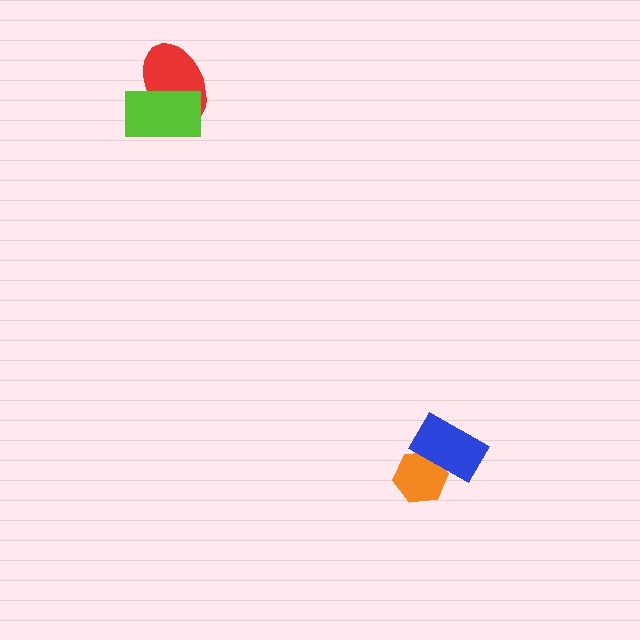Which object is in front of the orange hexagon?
The blue rectangle is in front of the orange hexagon.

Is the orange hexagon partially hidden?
Yes, it is partially covered by another shape.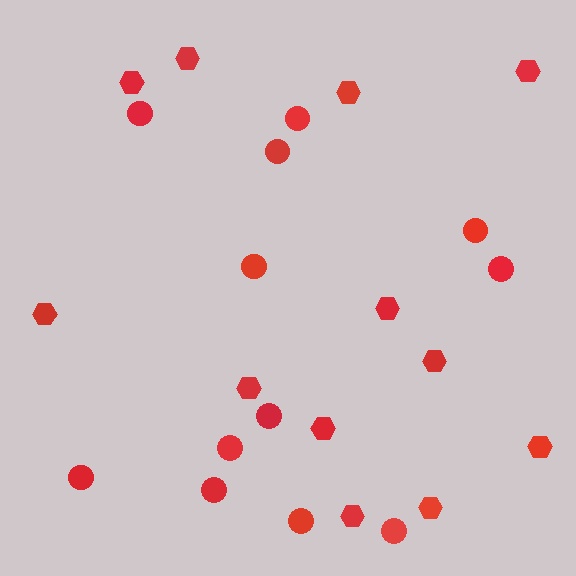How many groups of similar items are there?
There are 2 groups: one group of circles (12) and one group of hexagons (12).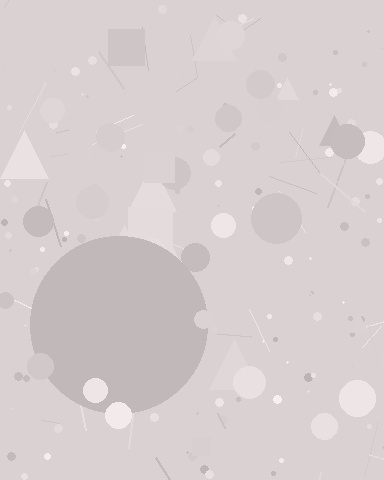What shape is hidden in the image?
A circle is hidden in the image.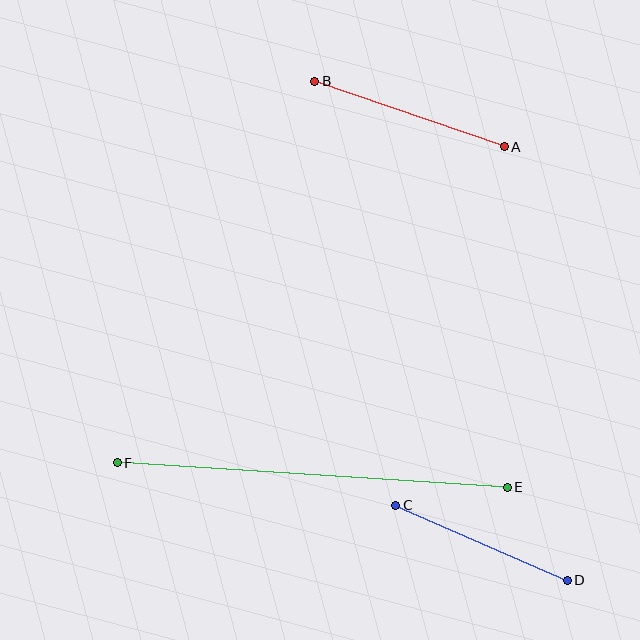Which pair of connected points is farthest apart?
Points E and F are farthest apart.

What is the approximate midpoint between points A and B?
The midpoint is at approximately (410, 114) pixels.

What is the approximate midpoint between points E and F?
The midpoint is at approximately (312, 475) pixels.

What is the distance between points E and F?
The distance is approximately 391 pixels.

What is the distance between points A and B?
The distance is approximately 201 pixels.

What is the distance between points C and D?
The distance is approximately 187 pixels.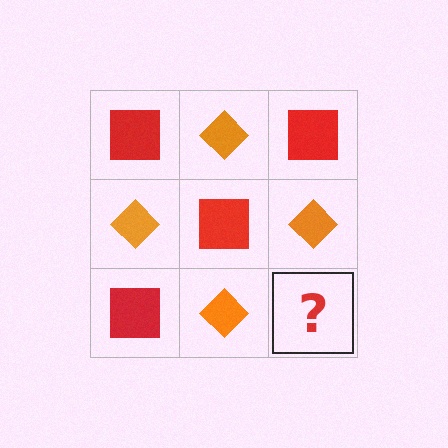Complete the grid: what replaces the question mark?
The question mark should be replaced with a red square.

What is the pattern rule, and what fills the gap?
The rule is that it alternates red square and orange diamond in a checkerboard pattern. The gap should be filled with a red square.